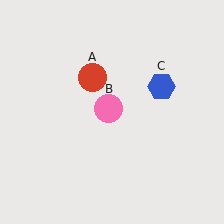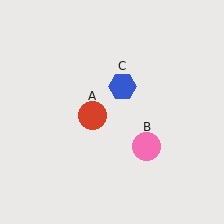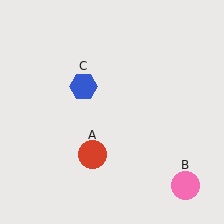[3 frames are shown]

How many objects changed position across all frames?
3 objects changed position: red circle (object A), pink circle (object B), blue hexagon (object C).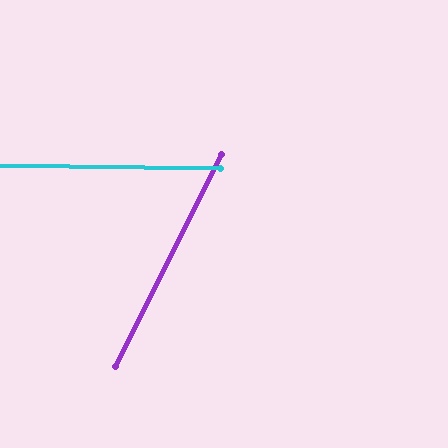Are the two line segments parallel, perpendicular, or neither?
Neither parallel nor perpendicular — they differ by about 64°.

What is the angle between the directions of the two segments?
Approximately 64 degrees.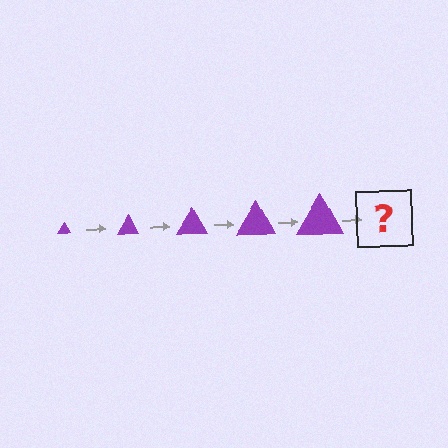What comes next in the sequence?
The next element should be a purple triangle, larger than the previous one.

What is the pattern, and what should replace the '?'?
The pattern is that the triangle gets progressively larger each step. The '?' should be a purple triangle, larger than the previous one.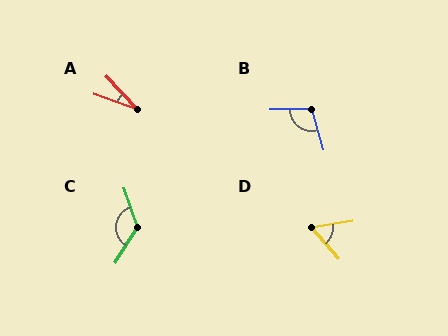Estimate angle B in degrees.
Approximately 105 degrees.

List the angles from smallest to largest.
A (27°), D (57°), B (105°), C (129°).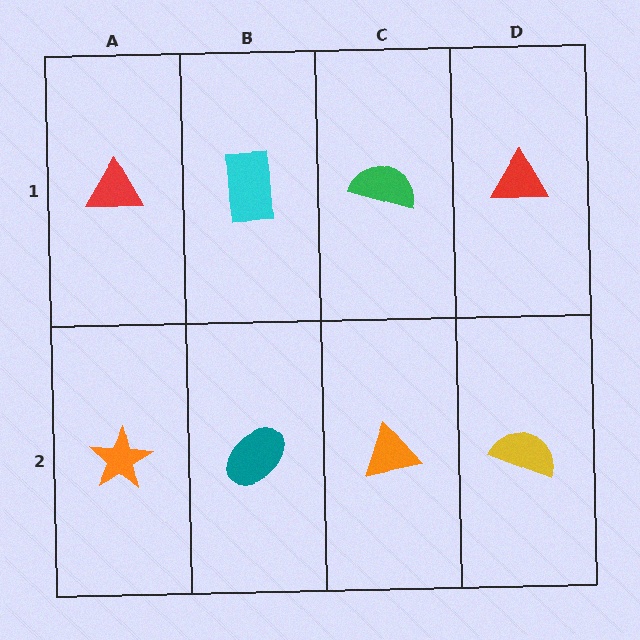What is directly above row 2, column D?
A red triangle.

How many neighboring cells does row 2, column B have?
3.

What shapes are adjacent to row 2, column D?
A red triangle (row 1, column D), an orange triangle (row 2, column C).